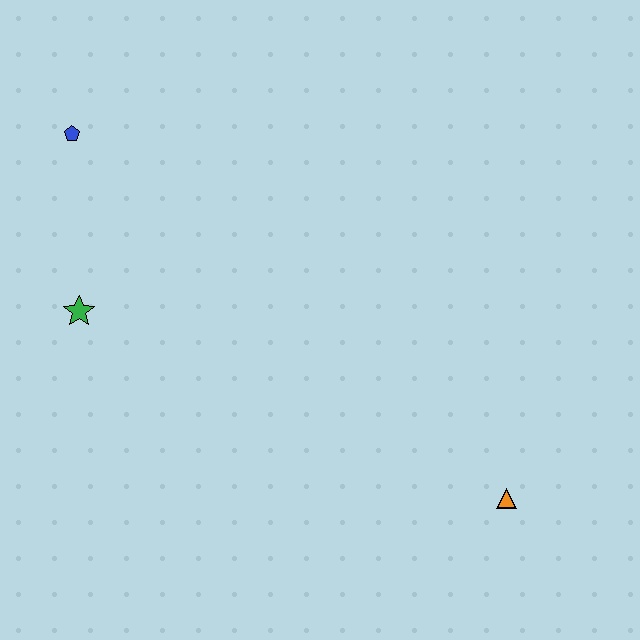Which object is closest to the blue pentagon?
The green star is closest to the blue pentagon.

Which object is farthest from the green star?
The orange triangle is farthest from the green star.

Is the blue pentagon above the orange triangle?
Yes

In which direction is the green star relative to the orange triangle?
The green star is to the left of the orange triangle.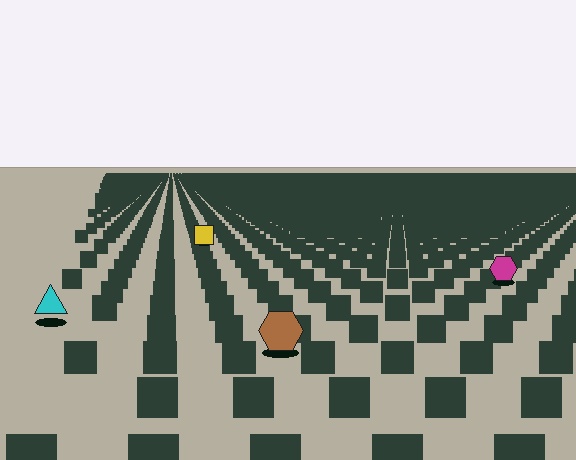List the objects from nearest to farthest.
From nearest to farthest: the brown hexagon, the cyan triangle, the magenta hexagon, the yellow square.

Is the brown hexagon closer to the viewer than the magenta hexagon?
Yes. The brown hexagon is closer — you can tell from the texture gradient: the ground texture is coarser near it.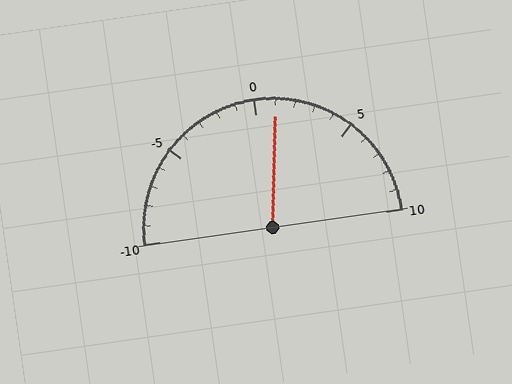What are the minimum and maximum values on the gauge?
The gauge ranges from -10 to 10.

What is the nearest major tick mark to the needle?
The nearest major tick mark is 0.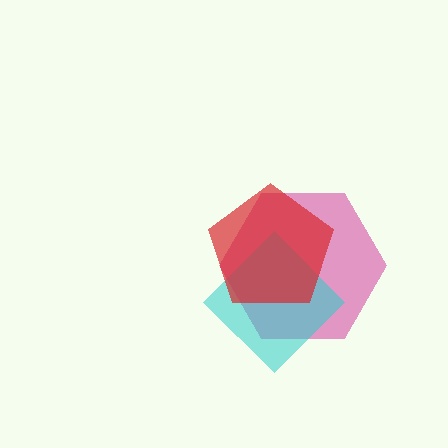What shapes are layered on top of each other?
The layered shapes are: a pink hexagon, a cyan diamond, a red pentagon.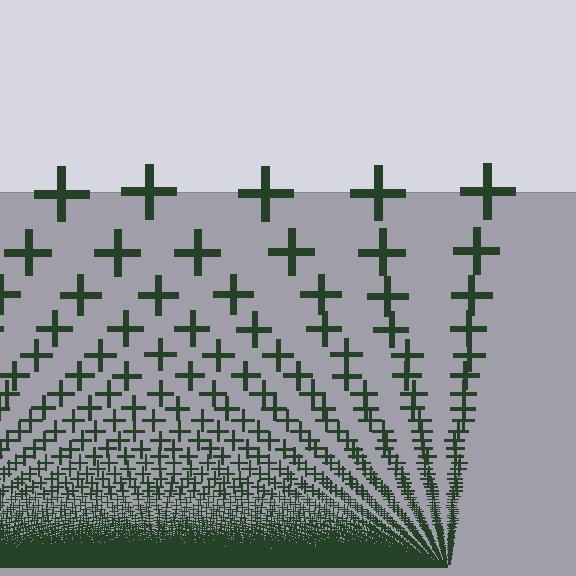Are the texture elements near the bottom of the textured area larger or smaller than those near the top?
Smaller. The gradient is inverted — elements near the bottom are smaller and denser.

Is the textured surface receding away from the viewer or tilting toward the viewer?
The surface appears to tilt toward the viewer. Texture elements get larger and sparser toward the top.